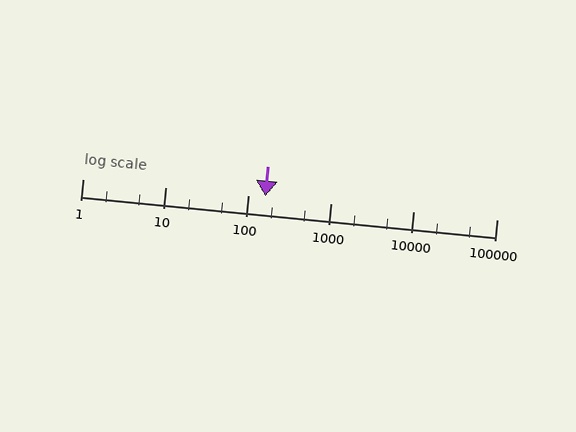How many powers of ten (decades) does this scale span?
The scale spans 5 decades, from 1 to 100000.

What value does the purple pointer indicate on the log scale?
The pointer indicates approximately 160.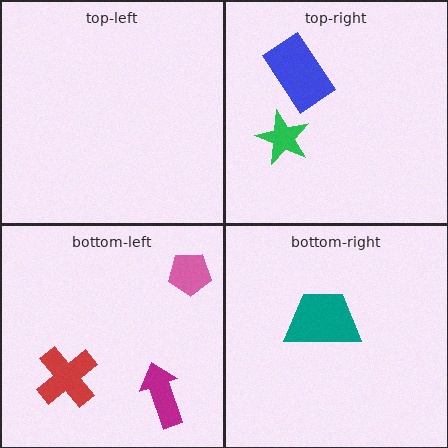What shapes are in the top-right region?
The blue rectangle, the green star.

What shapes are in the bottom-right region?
The teal trapezoid.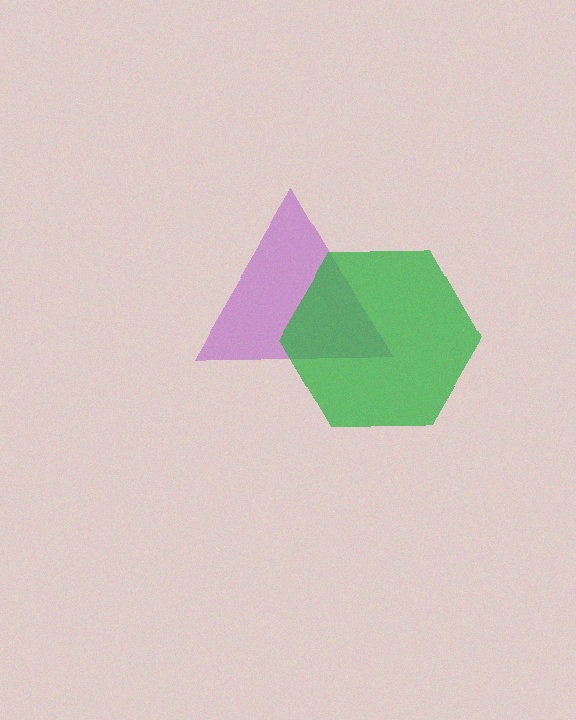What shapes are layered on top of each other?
The layered shapes are: a purple triangle, a green hexagon.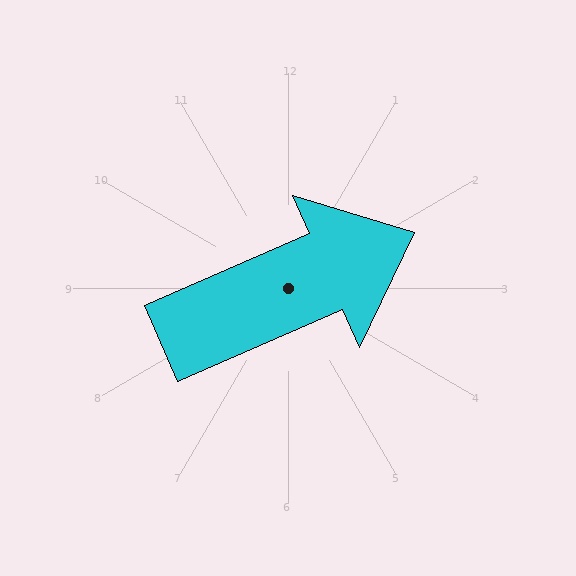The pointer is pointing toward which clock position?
Roughly 2 o'clock.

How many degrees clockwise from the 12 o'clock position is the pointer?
Approximately 66 degrees.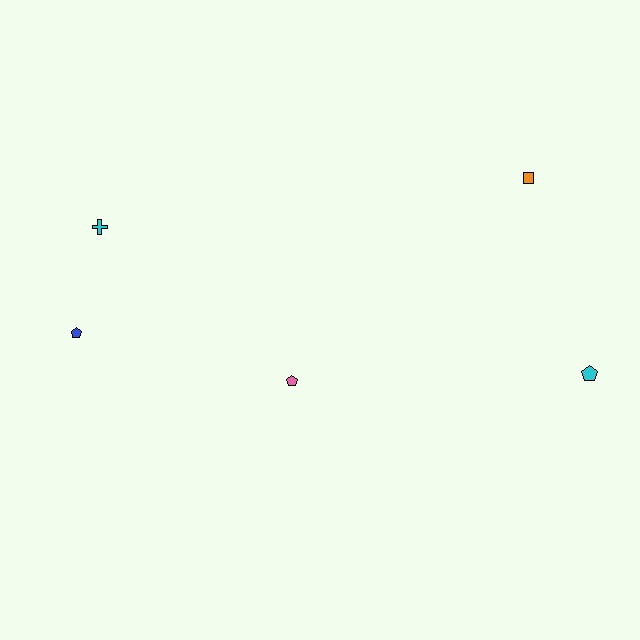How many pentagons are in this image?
There are 3 pentagons.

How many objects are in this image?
There are 5 objects.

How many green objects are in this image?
There are no green objects.